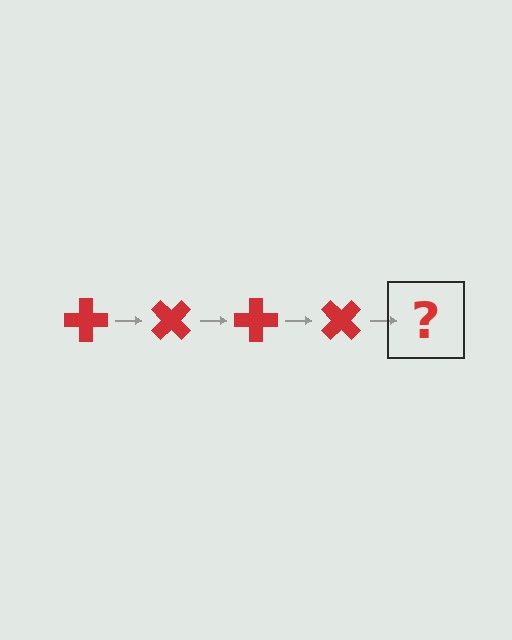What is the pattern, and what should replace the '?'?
The pattern is that the cross rotates 45 degrees each step. The '?' should be a red cross rotated 180 degrees.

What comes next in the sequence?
The next element should be a red cross rotated 180 degrees.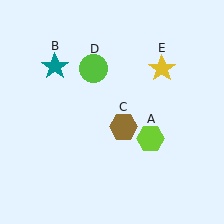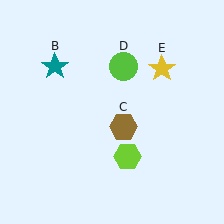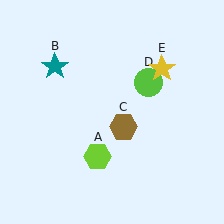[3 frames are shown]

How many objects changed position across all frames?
2 objects changed position: lime hexagon (object A), lime circle (object D).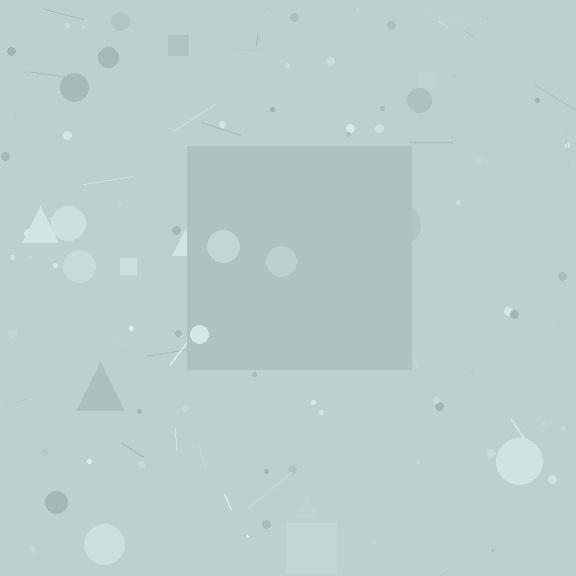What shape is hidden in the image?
A square is hidden in the image.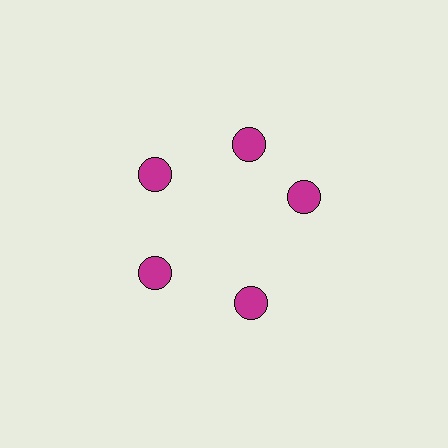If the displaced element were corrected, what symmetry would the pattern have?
It would have 5-fold rotational symmetry — the pattern would map onto itself every 72 degrees.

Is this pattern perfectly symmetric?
No. The 5 magenta circles are arranged in a ring, but one element near the 3 o'clock position is rotated out of alignment along the ring, breaking the 5-fold rotational symmetry.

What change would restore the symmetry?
The symmetry would be restored by rotating it back into even spacing with its neighbors so that all 5 circles sit at equal angles and equal distance from the center.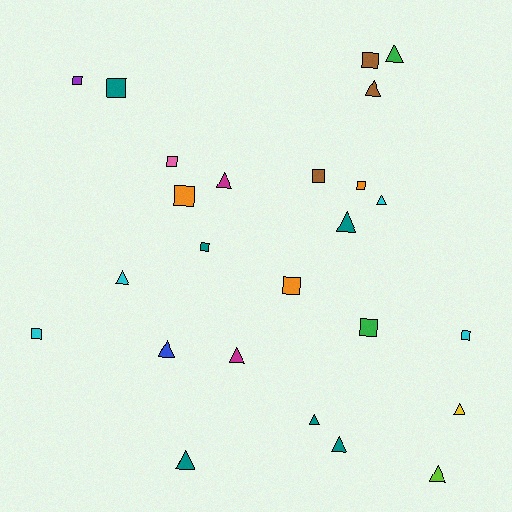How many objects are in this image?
There are 25 objects.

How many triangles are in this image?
There are 13 triangles.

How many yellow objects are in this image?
There is 1 yellow object.